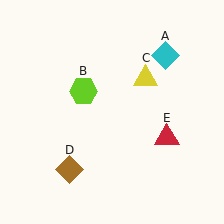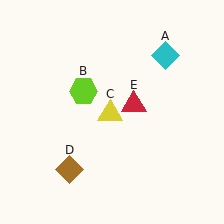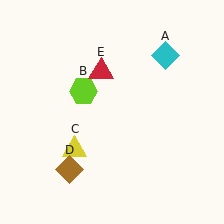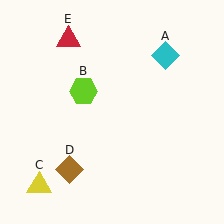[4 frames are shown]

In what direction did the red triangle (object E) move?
The red triangle (object E) moved up and to the left.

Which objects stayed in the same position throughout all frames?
Cyan diamond (object A) and lime hexagon (object B) and brown diamond (object D) remained stationary.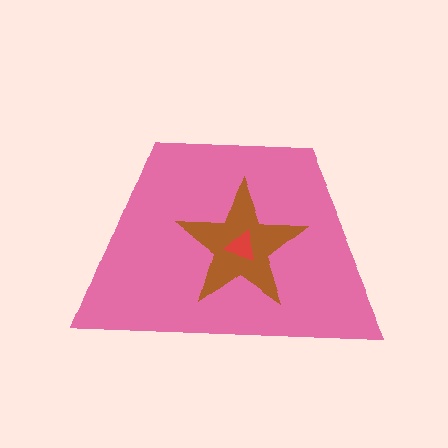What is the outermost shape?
The pink trapezoid.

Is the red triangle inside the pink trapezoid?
Yes.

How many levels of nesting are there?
3.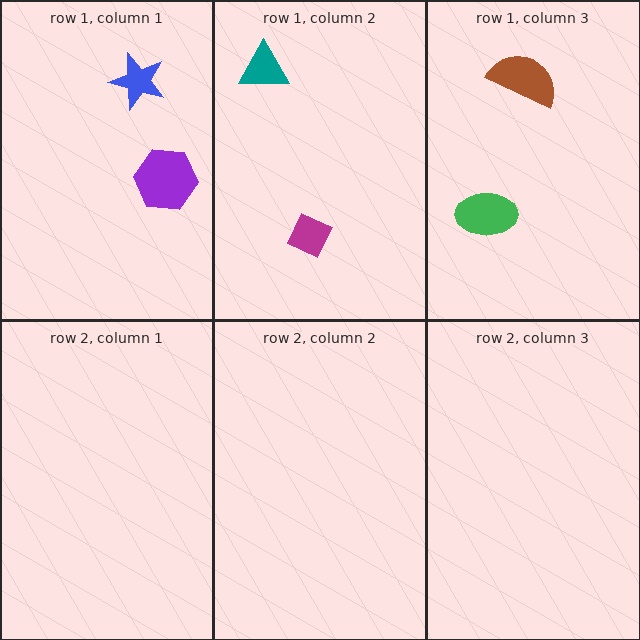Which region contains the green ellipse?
The row 1, column 3 region.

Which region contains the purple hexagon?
The row 1, column 1 region.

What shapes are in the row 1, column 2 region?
The magenta diamond, the teal triangle.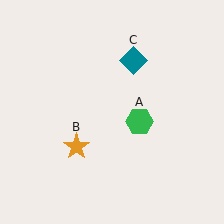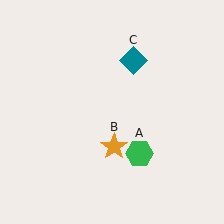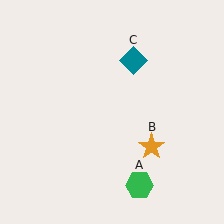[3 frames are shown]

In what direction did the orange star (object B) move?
The orange star (object B) moved right.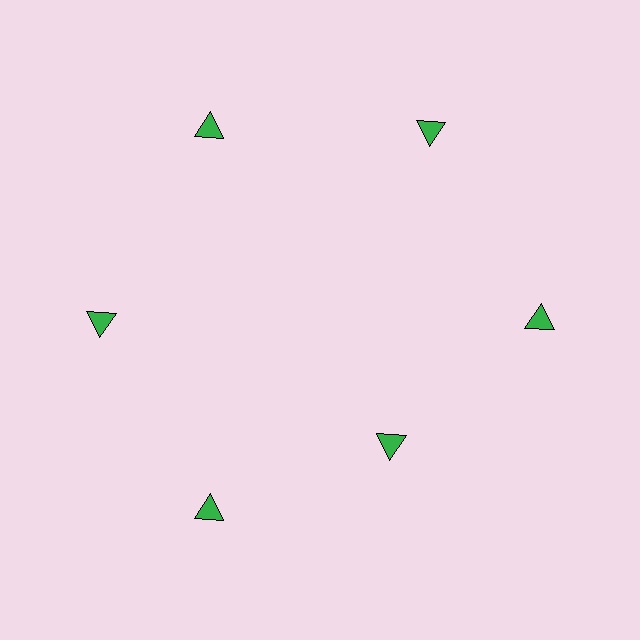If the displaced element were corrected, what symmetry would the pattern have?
It would have 6-fold rotational symmetry — the pattern would map onto itself every 60 degrees.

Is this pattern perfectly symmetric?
No. The 6 green triangles are arranged in a ring, but one element near the 5 o'clock position is pulled inward toward the center, breaking the 6-fold rotational symmetry.